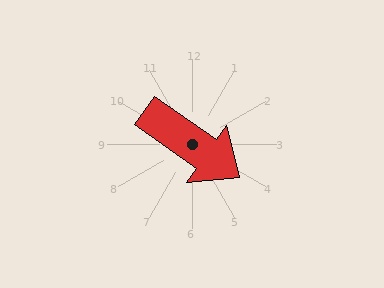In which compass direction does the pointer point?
Southeast.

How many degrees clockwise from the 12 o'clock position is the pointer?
Approximately 125 degrees.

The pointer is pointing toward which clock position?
Roughly 4 o'clock.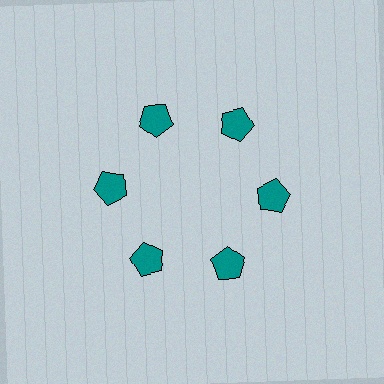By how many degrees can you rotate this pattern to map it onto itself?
The pattern maps onto itself every 60 degrees of rotation.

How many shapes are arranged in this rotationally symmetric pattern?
There are 6 shapes, arranged in 6 groups of 1.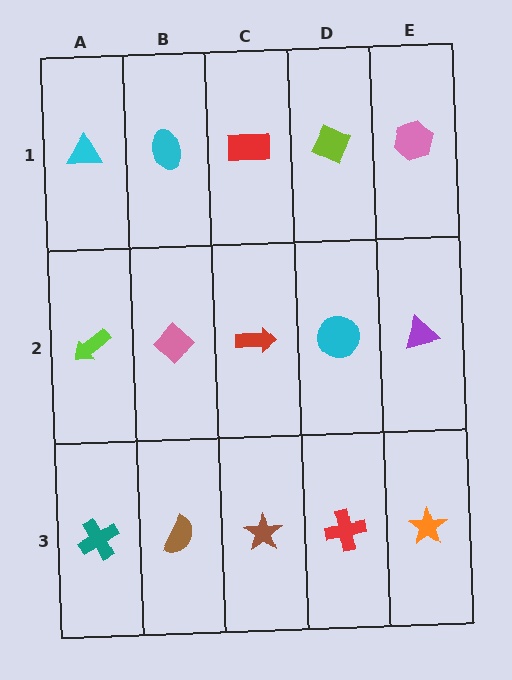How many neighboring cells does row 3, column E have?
2.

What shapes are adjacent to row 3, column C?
A red arrow (row 2, column C), a brown semicircle (row 3, column B), a red cross (row 3, column D).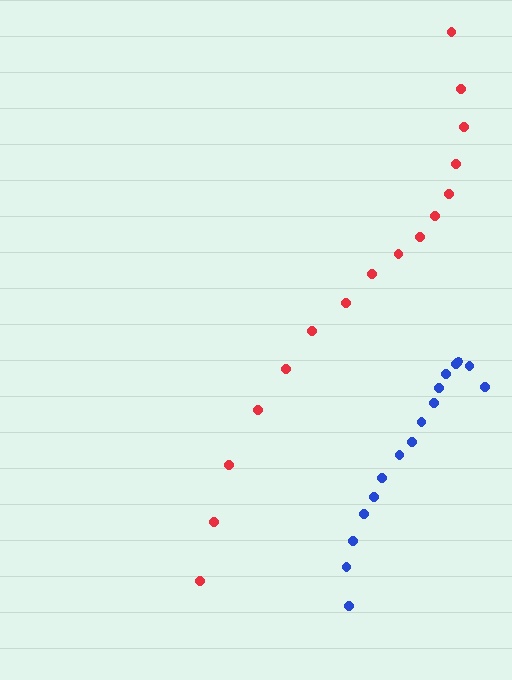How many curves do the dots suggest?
There are 2 distinct paths.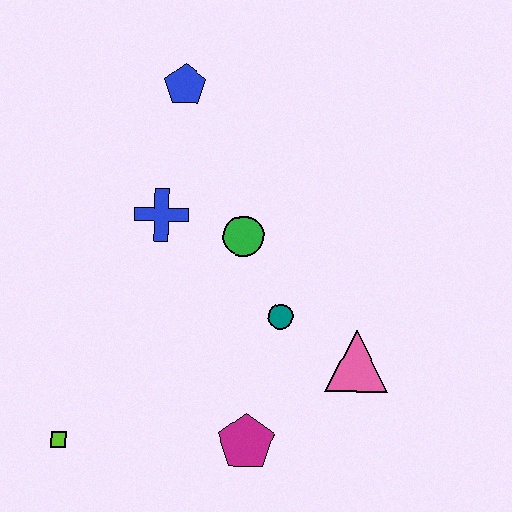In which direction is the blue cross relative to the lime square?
The blue cross is above the lime square.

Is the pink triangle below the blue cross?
Yes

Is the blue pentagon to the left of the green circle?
Yes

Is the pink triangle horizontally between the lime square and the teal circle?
No